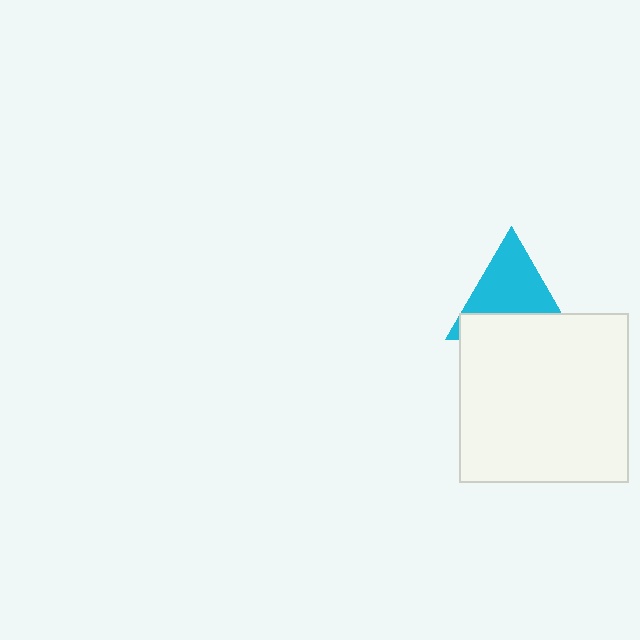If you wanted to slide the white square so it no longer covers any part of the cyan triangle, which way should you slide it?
Slide it down — that is the most direct way to separate the two shapes.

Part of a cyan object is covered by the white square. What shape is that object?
It is a triangle.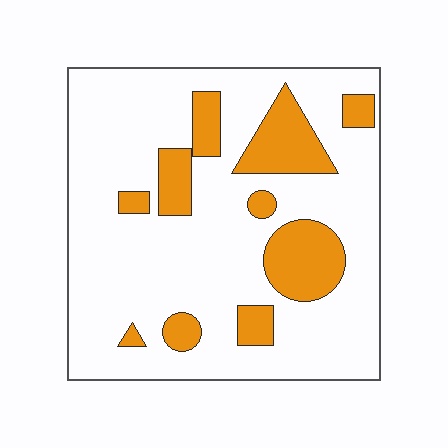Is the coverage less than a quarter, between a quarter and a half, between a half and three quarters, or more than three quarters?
Less than a quarter.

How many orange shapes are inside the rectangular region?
10.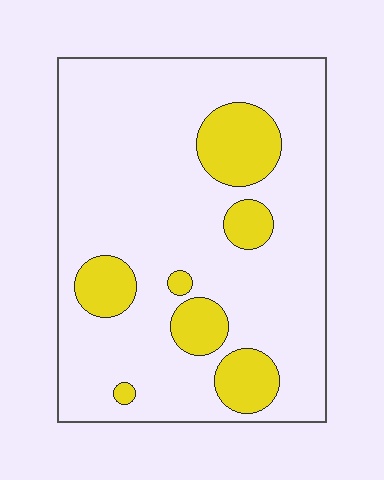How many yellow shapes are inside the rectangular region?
7.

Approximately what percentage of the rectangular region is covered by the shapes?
Approximately 20%.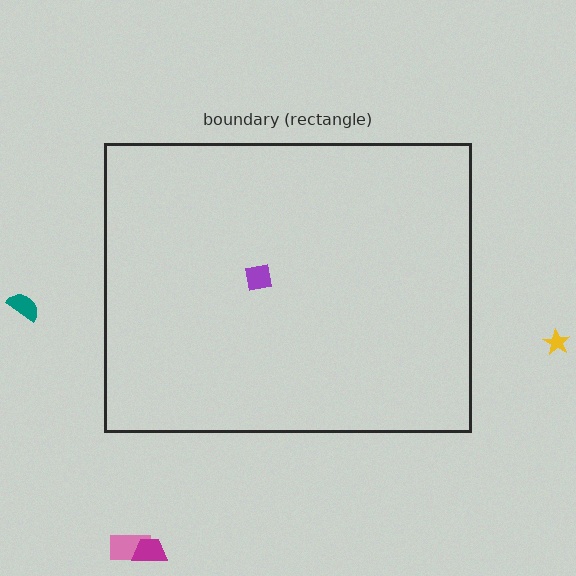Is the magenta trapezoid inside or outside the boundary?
Outside.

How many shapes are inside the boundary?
1 inside, 4 outside.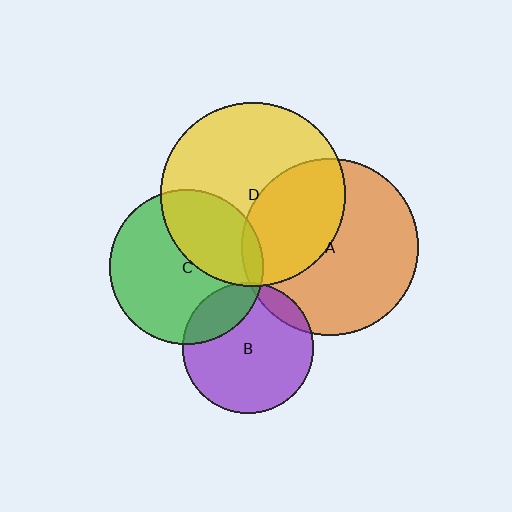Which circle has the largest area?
Circle D (yellow).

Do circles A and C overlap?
Yes.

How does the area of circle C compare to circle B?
Approximately 1.4 times.